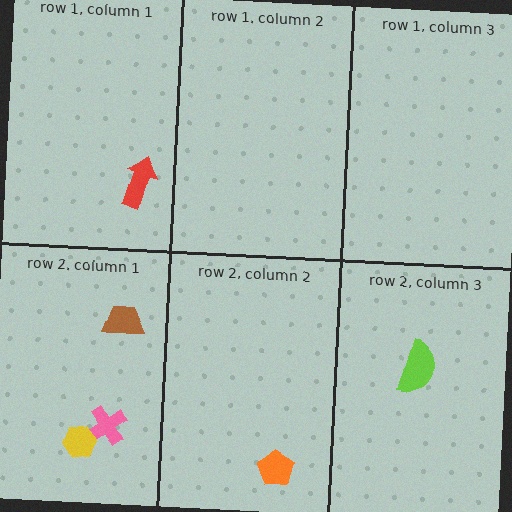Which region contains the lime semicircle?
The row 2, column 3 region.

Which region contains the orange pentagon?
The row 2, column 2 region.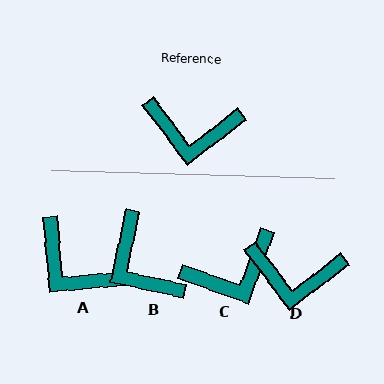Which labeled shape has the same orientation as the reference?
D.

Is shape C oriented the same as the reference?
No, it is off by about 33 degrees.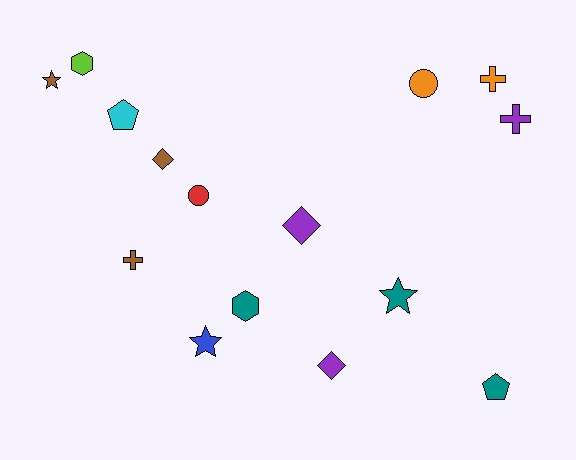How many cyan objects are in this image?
There is 1 cyan object.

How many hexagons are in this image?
There are 2 hexagons.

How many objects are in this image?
There are 15 objects.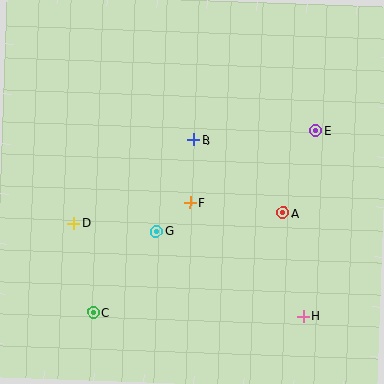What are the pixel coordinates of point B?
Point B is at (194, 140).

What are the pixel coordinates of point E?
Point E is at (316, 131).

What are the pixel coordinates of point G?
Point G is at (156, 231).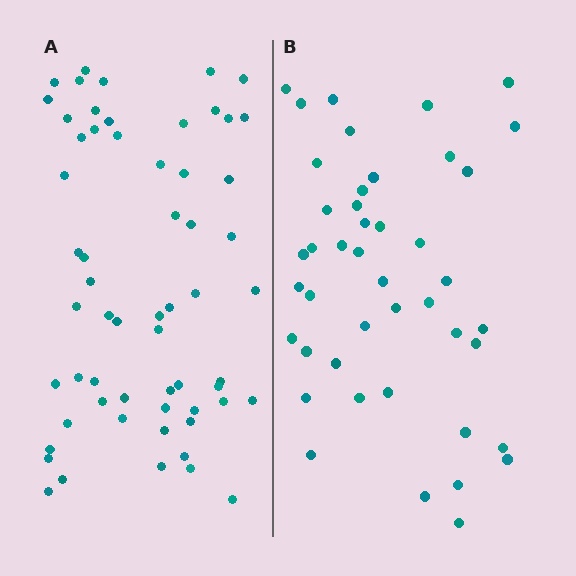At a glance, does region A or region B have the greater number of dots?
Region A (the left region) has more dots.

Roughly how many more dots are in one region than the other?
Region A has approximately 15 more dots than region B.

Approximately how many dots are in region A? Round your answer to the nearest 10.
About 60 dots.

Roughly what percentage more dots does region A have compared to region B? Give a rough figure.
About 35% more.